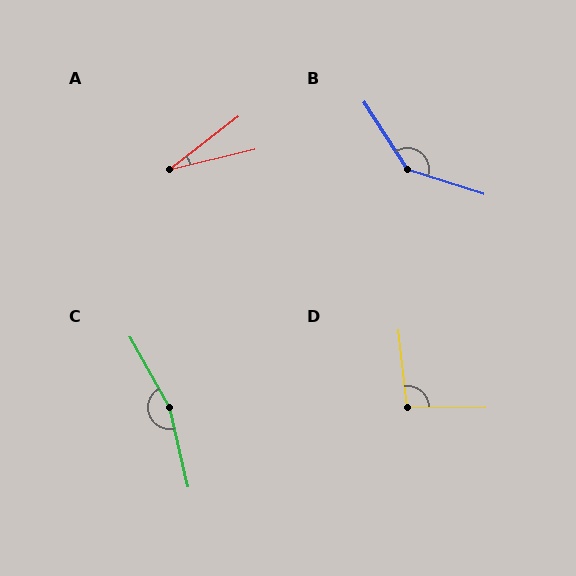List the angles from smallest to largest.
A (24°), D (96°), B (140°), C (164°).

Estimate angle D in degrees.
Approximately 96 degrees.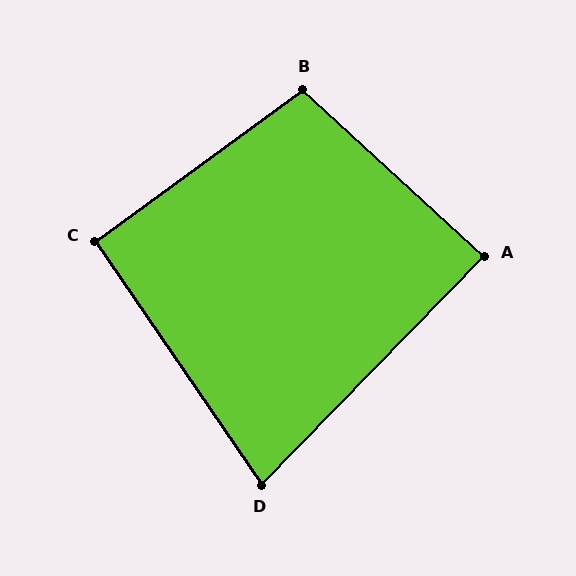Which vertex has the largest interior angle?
B, at approximately 101 degrees.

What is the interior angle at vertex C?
Approximately 92 degrees (approximately right).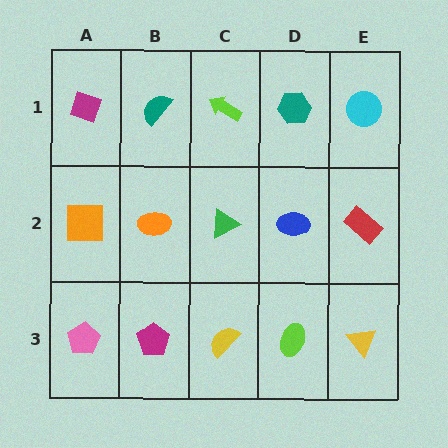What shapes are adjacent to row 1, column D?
A blue ellipse (row 2, column D), a lime arrow (row 1, column C), a cyan circle (row 1, column E).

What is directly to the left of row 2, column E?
A blue ellipse.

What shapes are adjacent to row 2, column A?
A magenta diamond (row 1, column A), a pink pentagon (row 3, column A), an orange ellipse (row 2, column B).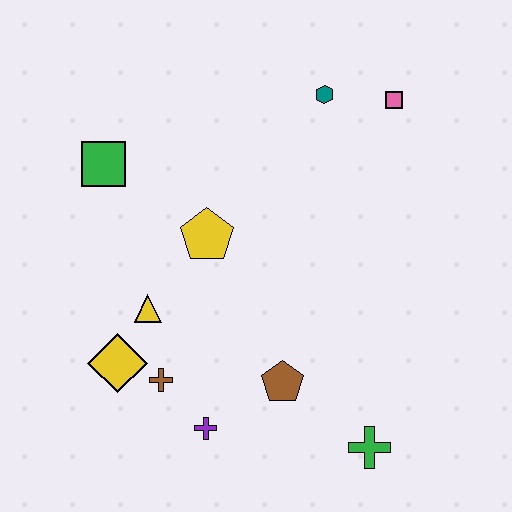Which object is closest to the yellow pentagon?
The yellow triangle is closest to the yellow pentagon.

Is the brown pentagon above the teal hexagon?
No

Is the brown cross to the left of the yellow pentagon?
Yes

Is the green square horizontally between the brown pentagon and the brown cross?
No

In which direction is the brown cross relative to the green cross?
The brown cross is to the left of the green cross.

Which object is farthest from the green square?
The green cross is farthest from the green square.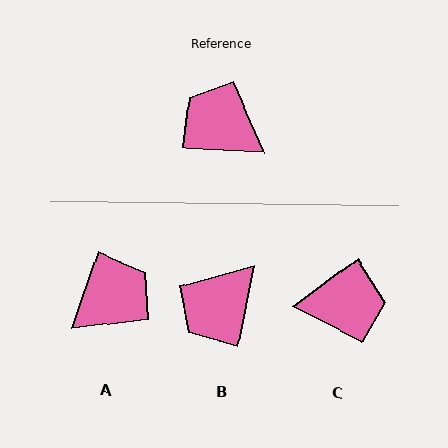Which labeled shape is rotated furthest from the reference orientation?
C, about 140 degrees away.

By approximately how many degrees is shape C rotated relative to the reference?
Approximately 140 degrees clockwise.